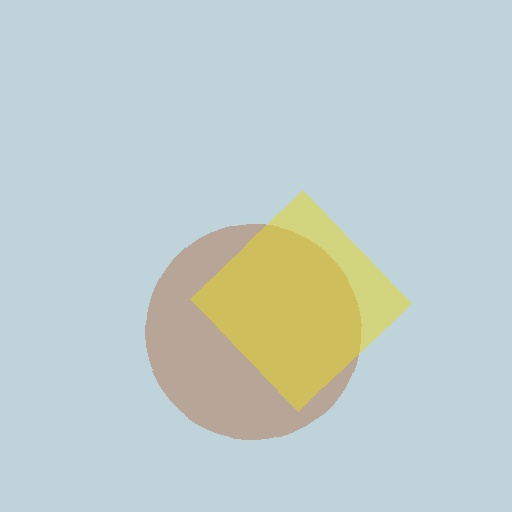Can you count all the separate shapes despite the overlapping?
Yes, there are 2 separate shapes.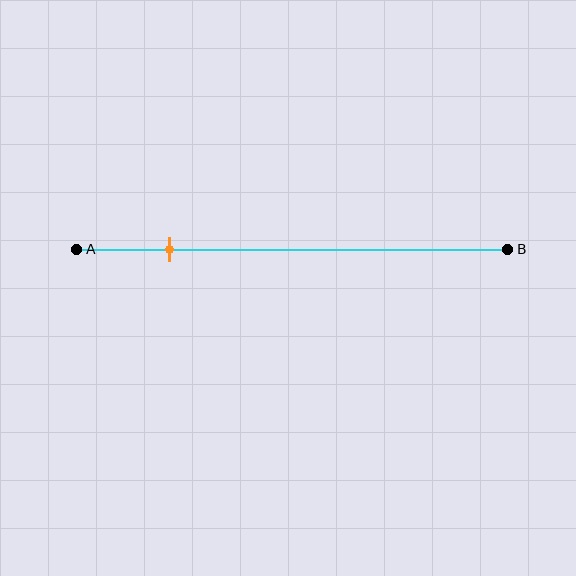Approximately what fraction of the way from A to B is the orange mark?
The orange mark is approximately 20% of the way from A to B.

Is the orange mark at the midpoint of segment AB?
No, the mark is at about 20% from A, not at the 50% midpoint.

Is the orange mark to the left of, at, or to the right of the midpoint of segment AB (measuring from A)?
The orange mark is to the left of the midpoint of segment AB.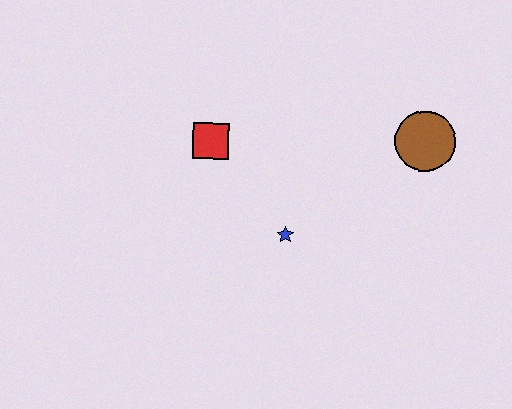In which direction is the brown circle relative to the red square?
The brown circle is to the right of the red square.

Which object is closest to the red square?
The blue star is closest to the red square.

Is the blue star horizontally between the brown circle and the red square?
Yes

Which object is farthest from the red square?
The brown circle is farthest from the red square.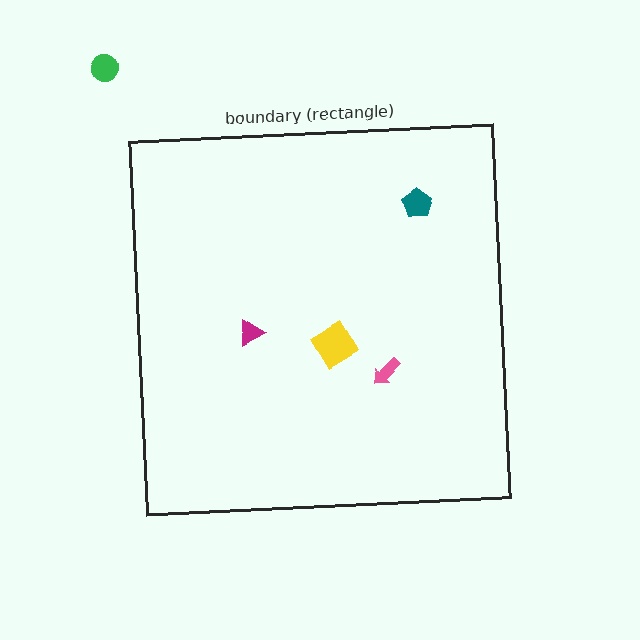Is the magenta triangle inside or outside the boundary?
Inside.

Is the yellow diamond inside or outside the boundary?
Inside.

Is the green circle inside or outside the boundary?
Outside.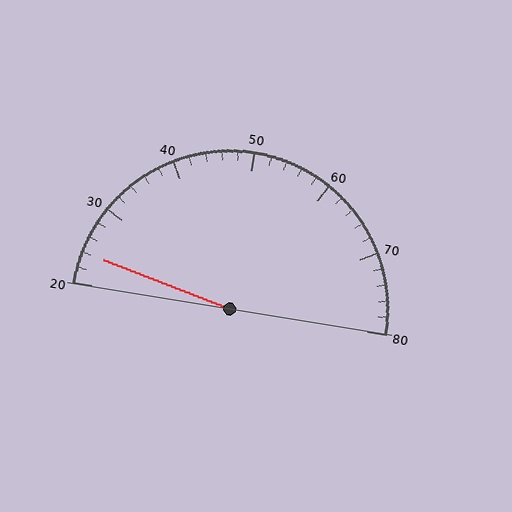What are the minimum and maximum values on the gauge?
The gauge ranges from 20 to 80.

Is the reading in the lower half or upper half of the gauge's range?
The reading is in the lower half of the range (20 to 80).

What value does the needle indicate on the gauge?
The needle indicates approximately 24.